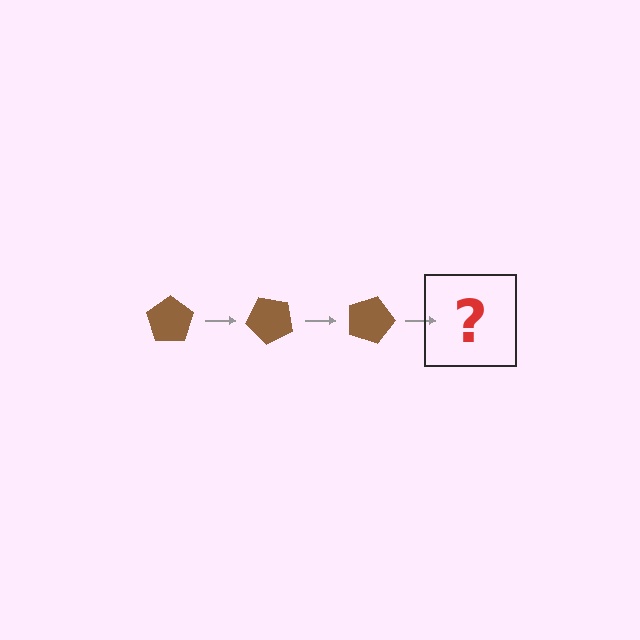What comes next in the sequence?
The next element should be a brown pentagon rotated 135 degrees.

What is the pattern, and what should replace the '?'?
The pattern is that the pentagon rotates 45 degrees each step. The '?' should be a brown pentagon rotated 135 degrees.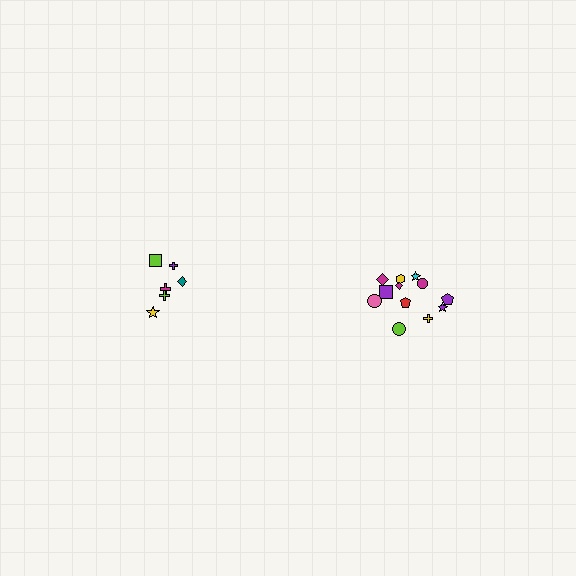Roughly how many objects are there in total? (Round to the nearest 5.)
Roughly 20 objects in total.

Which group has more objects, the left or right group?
The right group.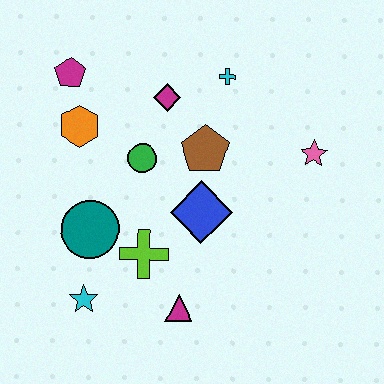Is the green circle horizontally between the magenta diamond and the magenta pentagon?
Yes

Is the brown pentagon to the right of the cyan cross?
No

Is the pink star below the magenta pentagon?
Yes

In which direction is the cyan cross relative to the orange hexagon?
The cyan cross is to the right of the orange hexagon.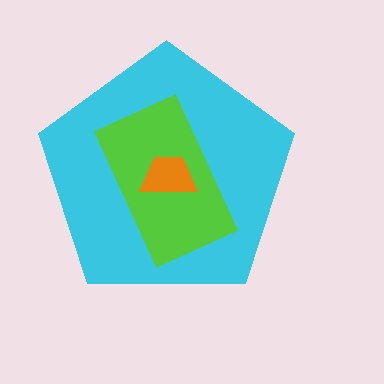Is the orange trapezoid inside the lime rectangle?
Yes.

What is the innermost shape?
The orange trapezoid.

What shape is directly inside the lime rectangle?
The orange trapezoid.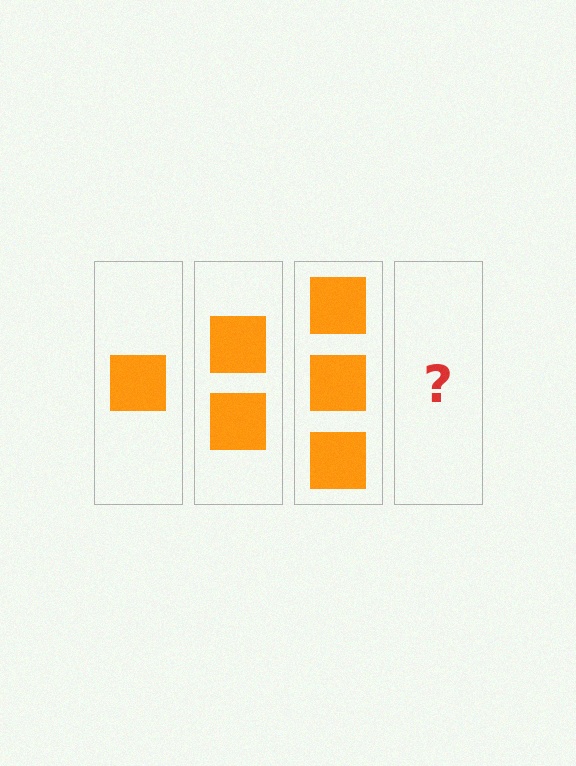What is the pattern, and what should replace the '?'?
The pattern is that each step adds one more square. The '?' should be 4 squares.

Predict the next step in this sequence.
The next step is 4 squares.